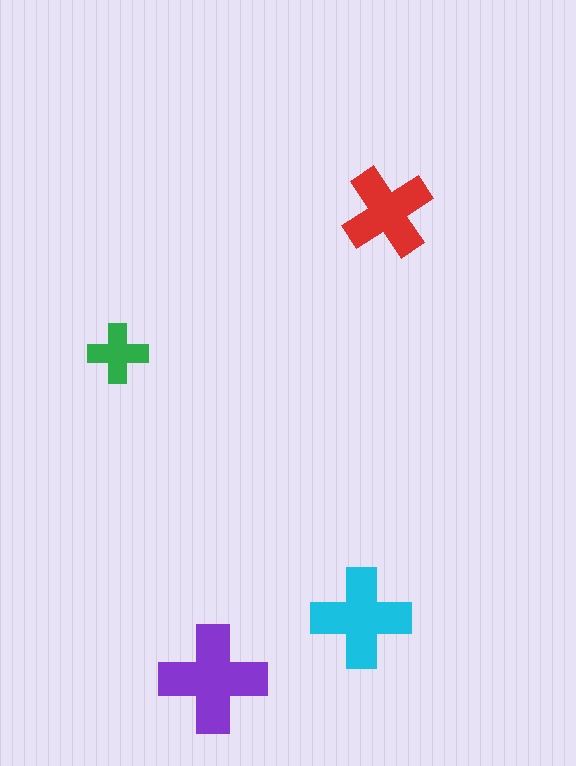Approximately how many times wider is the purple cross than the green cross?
About 2 times wider.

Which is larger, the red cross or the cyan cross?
The cyan one.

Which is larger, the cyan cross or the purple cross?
The purple one.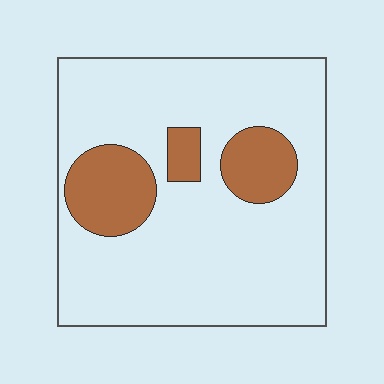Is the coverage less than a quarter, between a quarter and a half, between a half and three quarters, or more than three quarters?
Less than a quarter.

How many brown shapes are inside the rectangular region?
3.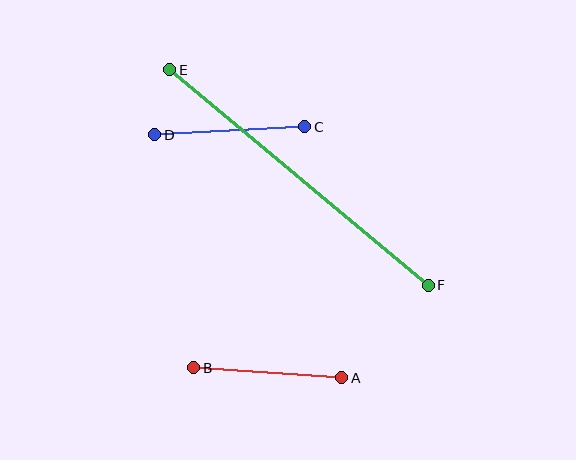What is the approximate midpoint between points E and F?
The midpoint is at approximately (299, 178) pixels.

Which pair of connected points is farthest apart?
Points E and F are farthest apart.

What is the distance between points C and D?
The distance is approximately 151 pixels.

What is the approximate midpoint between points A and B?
The midpoint is at approximately (268, 373) pixels.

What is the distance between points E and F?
The distance is approximately 337 pixels.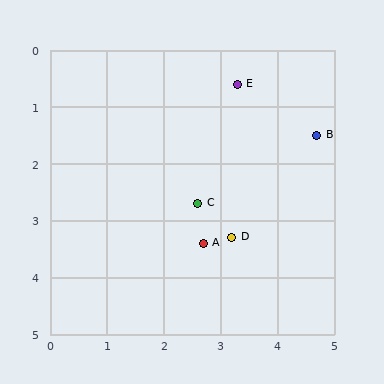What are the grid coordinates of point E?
Point E is at approximately (3.3, 0.6).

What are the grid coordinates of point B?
Point B is at approximately (4.7, 1.5).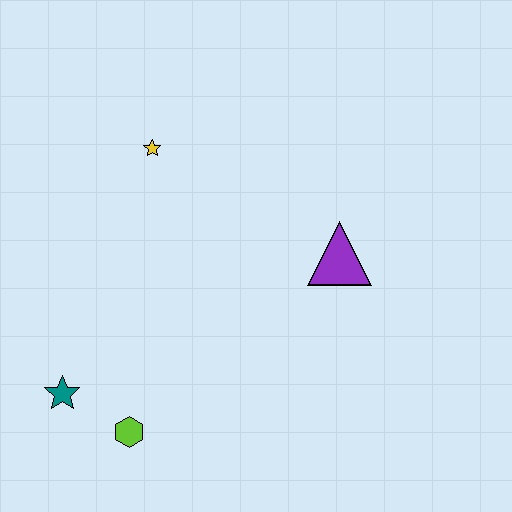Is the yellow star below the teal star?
No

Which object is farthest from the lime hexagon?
The yellow star is farthest from the lime hexagon.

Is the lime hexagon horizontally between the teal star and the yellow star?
Yes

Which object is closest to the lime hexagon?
The teal star is closest to the lime hexagon.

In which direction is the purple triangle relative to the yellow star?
The purple triangle is to the right of the yellow star.